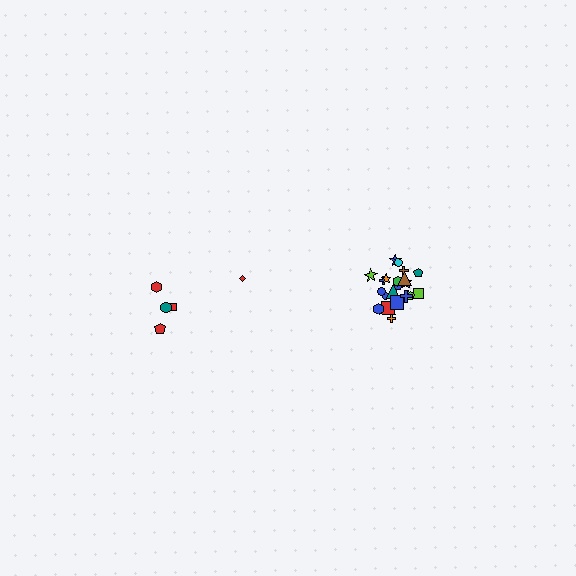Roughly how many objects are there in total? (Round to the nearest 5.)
Roughly 25 objects in total.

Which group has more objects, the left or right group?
The right group.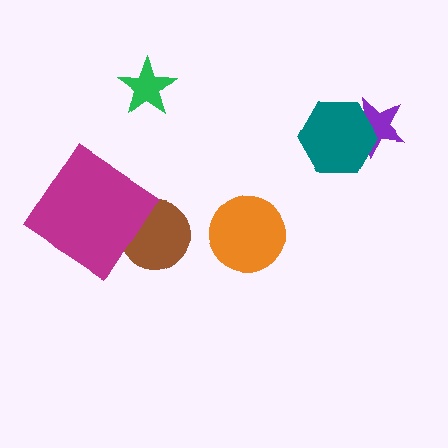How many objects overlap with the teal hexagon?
1 object overlaps with the teal hexagon.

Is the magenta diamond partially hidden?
No, no other shape covers it.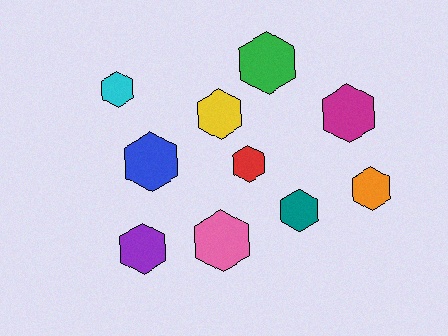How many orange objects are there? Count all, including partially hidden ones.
There is 1 orange object.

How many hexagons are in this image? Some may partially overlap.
There are 10 hexagons.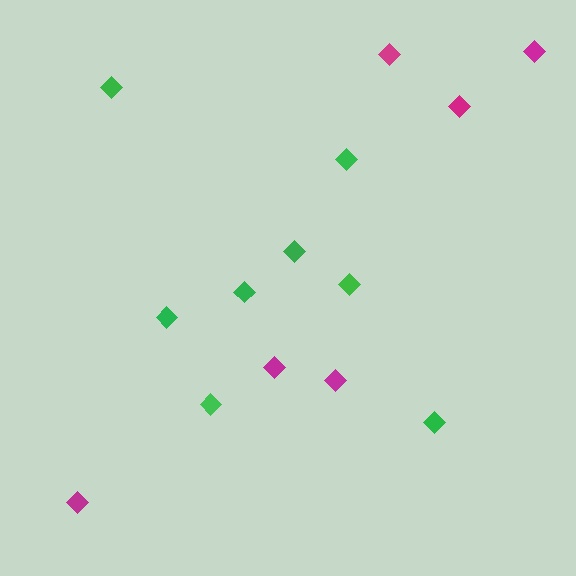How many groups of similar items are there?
There are 2 groups: one group of magenta diamonds (6) and one group of green diamonds (8).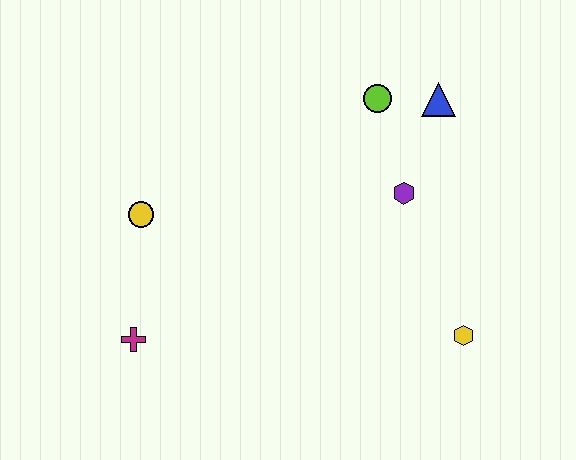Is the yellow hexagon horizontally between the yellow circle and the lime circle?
No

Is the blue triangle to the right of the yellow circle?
Yes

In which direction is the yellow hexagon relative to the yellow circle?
The yellow hexagon is to the right of the yellow circle.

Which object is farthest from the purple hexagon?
The magenta cross is farthest from the purple hexagon.